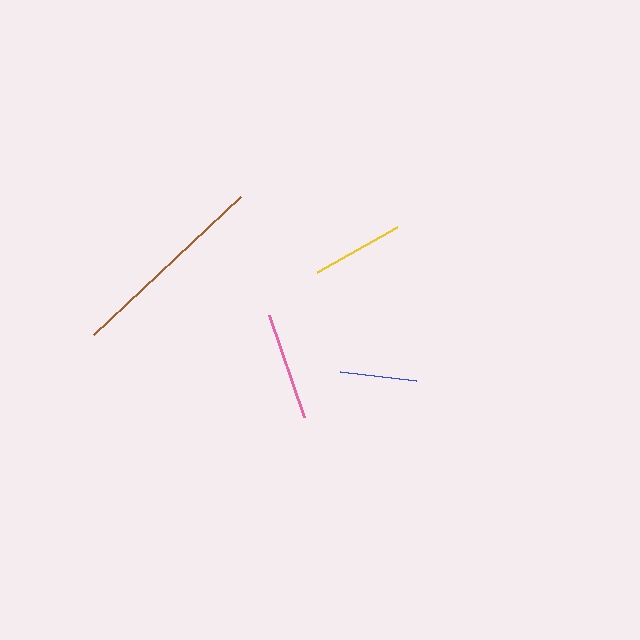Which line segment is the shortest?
The blue line is the shortest at approximately 77 pixels.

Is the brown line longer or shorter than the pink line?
The brown line is longer than the pink line.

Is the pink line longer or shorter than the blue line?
The pink line is longer than the blue line.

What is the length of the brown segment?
The brown segment is approximately 202 pixels long.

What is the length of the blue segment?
The blue segment is approximately 77 pixels long.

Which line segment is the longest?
The brown line is the longest at approximately 202 pixels.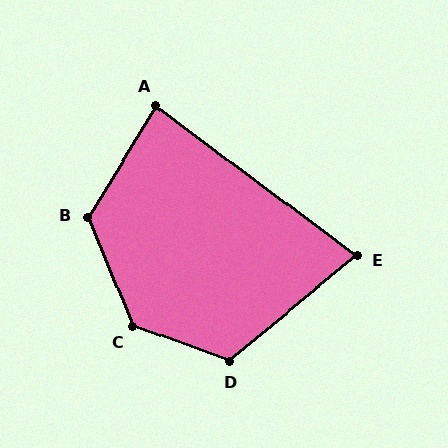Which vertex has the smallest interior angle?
E, at approximately 76 degrees.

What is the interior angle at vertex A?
Approximately 85 degrees (acute).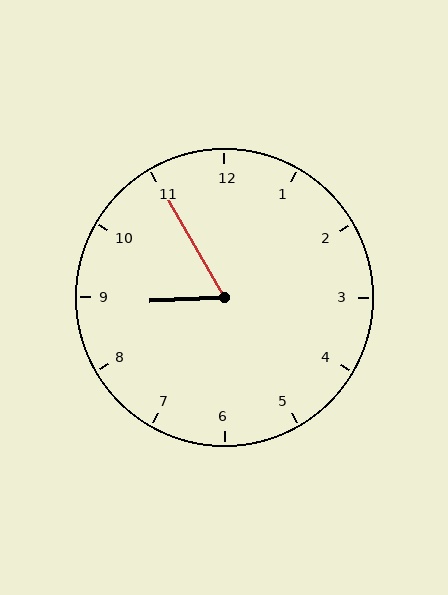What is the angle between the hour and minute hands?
Approximately 62 degrees.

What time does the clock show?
8:55.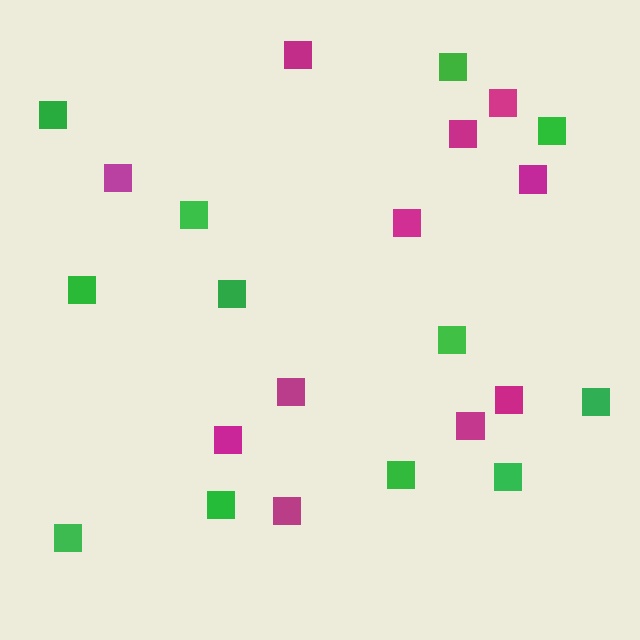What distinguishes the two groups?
There are 2 groups: one group of green squares (12) and one group of magenta squares (11).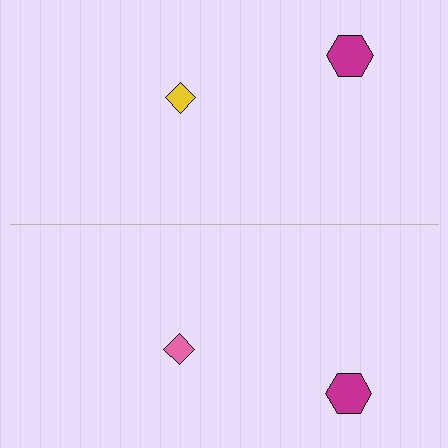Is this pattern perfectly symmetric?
No, the pattern is not perfectly symmetric. The pink diamond on the bottom side breaks the symmetry — its mirror counterpart is yellow.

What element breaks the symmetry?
The pink diamond on the bottom side breaks the symmetry — its mirror counterpart is yellow.